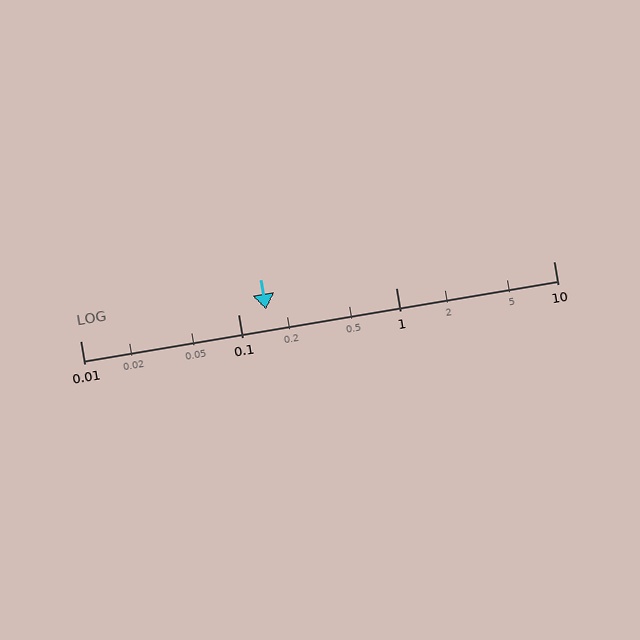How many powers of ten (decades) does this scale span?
The scale spans 3 decades, from 0.01 to 10.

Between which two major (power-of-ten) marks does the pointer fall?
The pointer is between 0.1 and 1.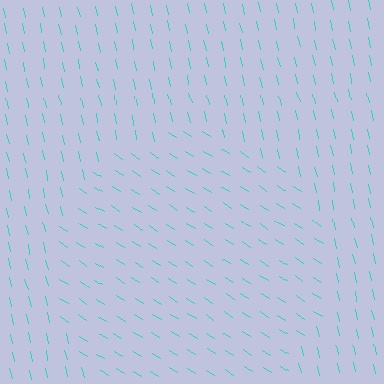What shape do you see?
I see a circle.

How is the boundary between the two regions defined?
The boundary is defined purely by a change in line orientation (approximately 45 degrees difference). All lines are the same color and thickness.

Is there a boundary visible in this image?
Yes, there is a texture boundary formed by a change in line orientation.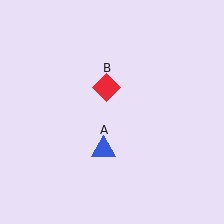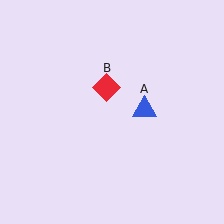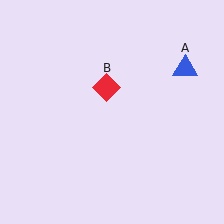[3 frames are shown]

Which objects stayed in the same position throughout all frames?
Red diamond (object B) remained stationary.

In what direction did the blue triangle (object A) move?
The blue triangle (object A) moved up and to the right.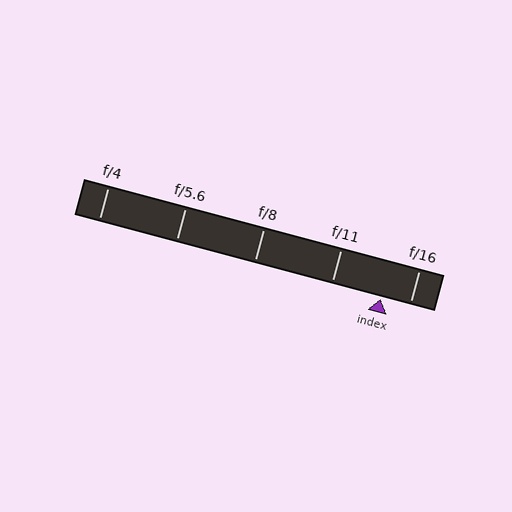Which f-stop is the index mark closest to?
The index mark is closest to f/16.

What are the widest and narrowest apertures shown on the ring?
The widest aperture shown is f/4 and the narrowest is f/16.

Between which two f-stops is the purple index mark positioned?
The index mark is between f/11 and f/16.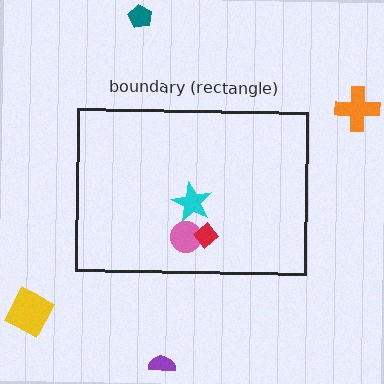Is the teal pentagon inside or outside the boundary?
Outside.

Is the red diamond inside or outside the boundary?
Inside.